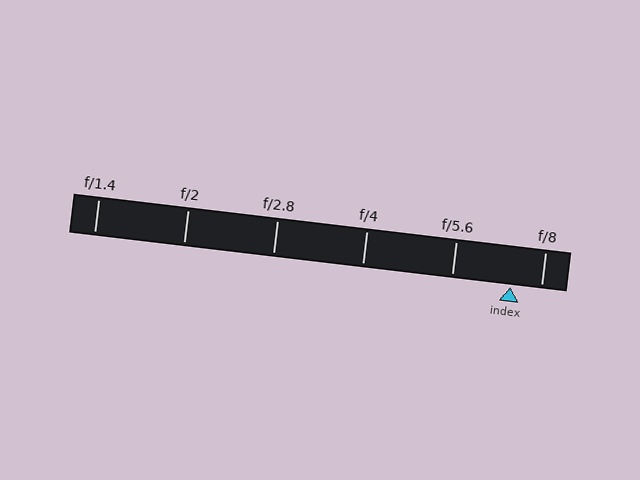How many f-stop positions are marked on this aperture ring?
There are 6 f-stop positions marked.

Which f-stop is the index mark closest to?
The index mark is closest to f/8.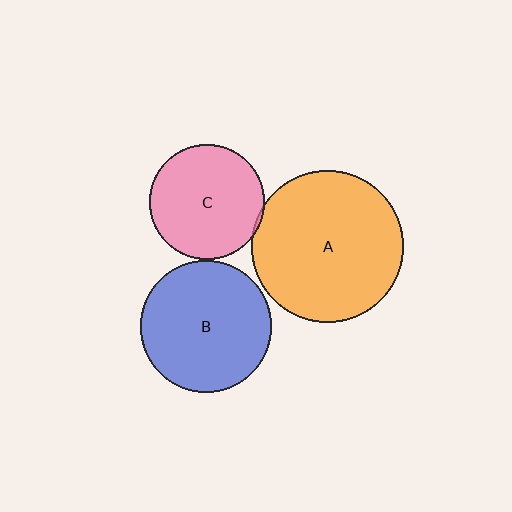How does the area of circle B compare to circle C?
Approximately 1.3 times.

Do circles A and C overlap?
Yes.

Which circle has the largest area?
Circle A (orange).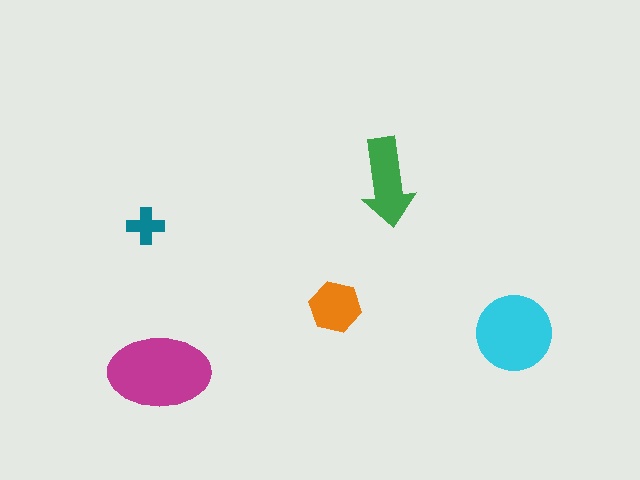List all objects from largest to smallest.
The magenta ellipse, the cyan circle, the green arrow, the orange hexagon, the teal cross.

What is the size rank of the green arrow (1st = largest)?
3rd.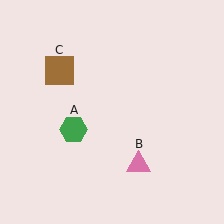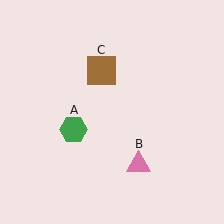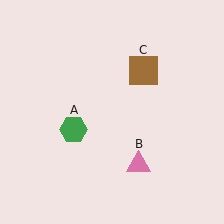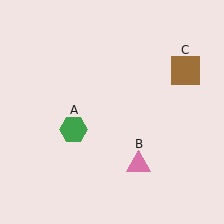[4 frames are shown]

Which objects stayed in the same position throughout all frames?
Green hexagon (object A) and pink triangle (object B) remained stationary.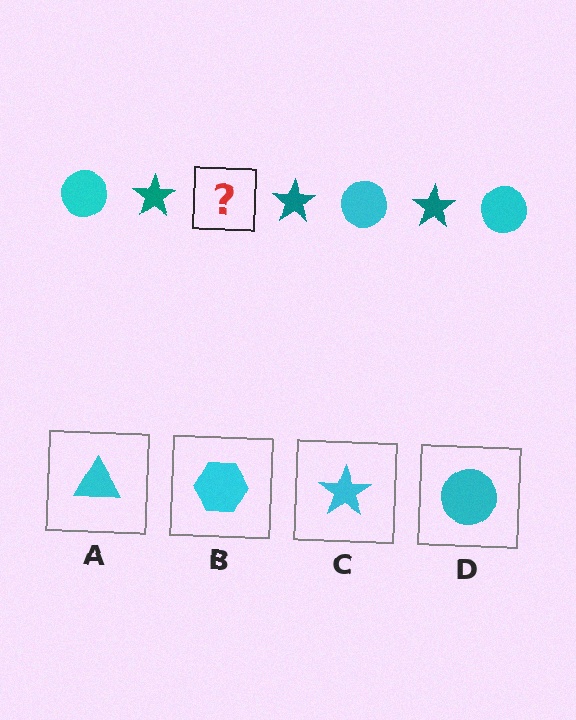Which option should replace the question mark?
Option D.